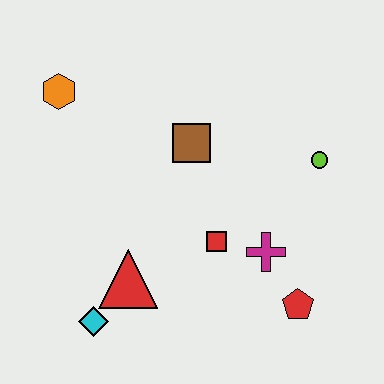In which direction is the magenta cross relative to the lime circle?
The magenta cross is below the lime circle.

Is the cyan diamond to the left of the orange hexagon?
No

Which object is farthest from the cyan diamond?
The lime circle is farthest from the cyan diamond.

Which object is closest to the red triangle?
The cyan diamond is closest to the red triangle.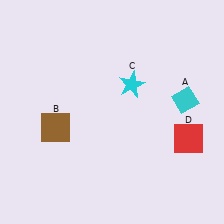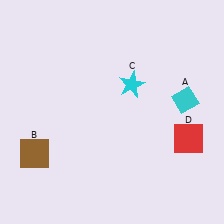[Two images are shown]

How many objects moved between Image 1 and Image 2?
1 object moved between the two images.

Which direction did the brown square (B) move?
The brown square (B) moved down.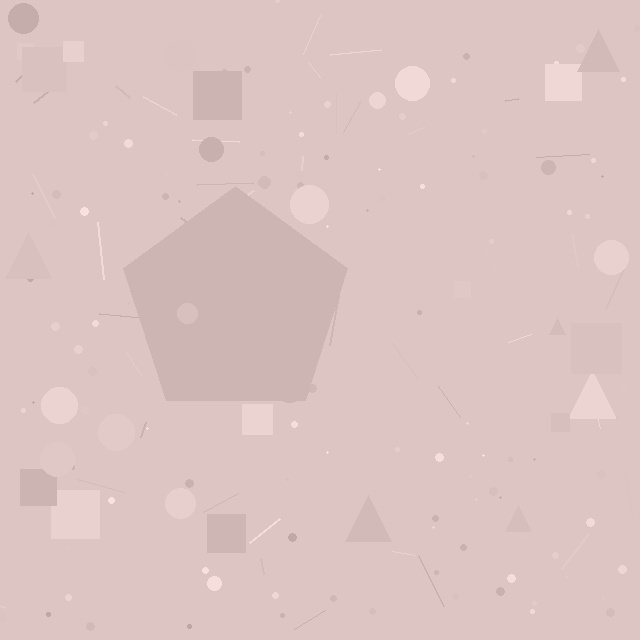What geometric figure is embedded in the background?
A pentagon is embedded in the background.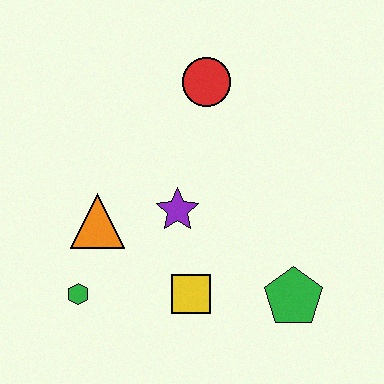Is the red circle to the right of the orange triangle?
Yes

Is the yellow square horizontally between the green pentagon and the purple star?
Yes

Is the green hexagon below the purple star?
Yes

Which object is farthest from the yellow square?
The red circle is farthest from the yellow square.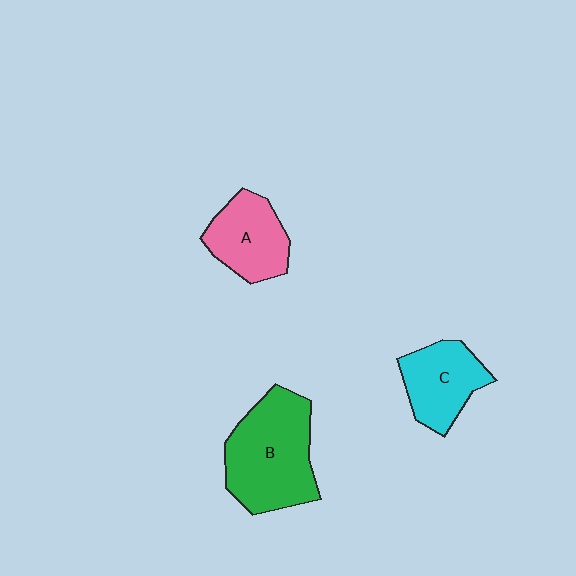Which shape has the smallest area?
Shape C (cyan).